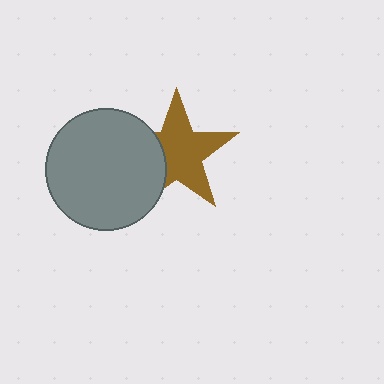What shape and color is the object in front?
The object in front is a gray circle.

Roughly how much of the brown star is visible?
Most of it is visible (roughly 69%).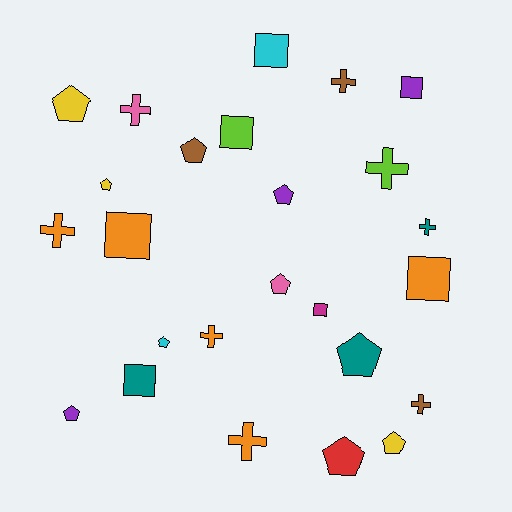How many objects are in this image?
There are 25 objects.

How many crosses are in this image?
There are 8 crosses.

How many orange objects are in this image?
There are 5 orange objects.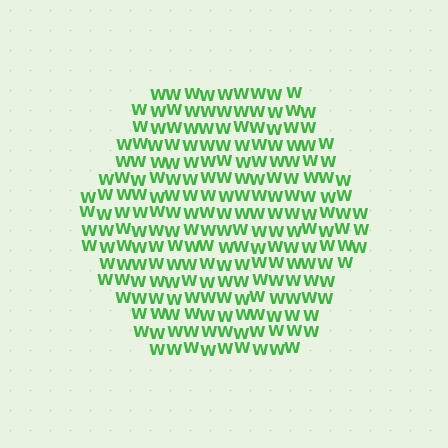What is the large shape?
The large shape is a hexagon.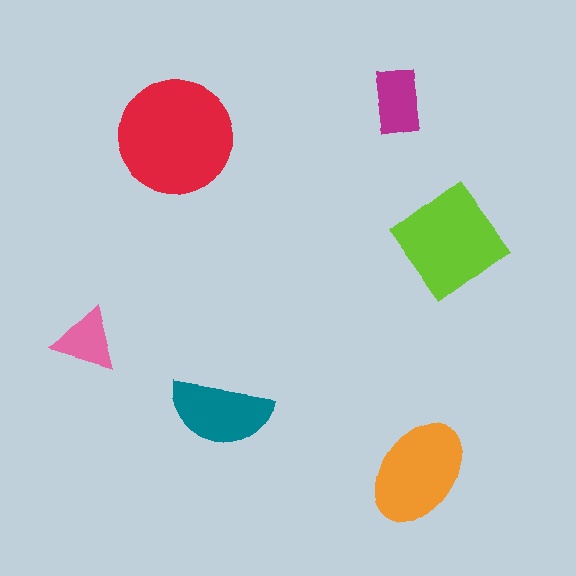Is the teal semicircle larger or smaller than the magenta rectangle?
Larger.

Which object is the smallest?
The pink triangle.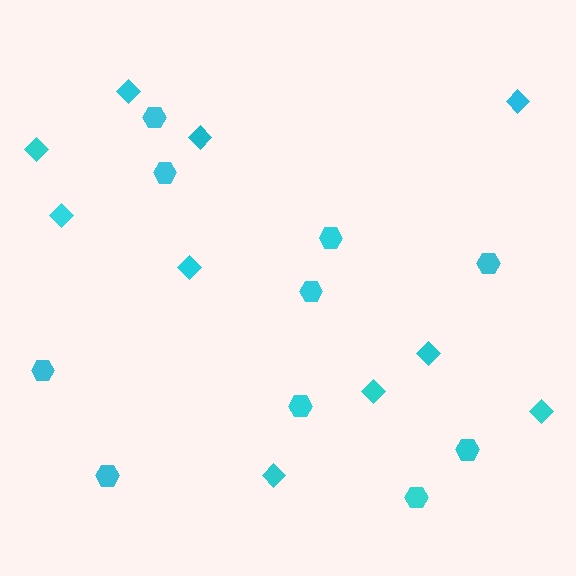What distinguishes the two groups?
There are 2 groups: one group of hexagons (10) and one group of diamonds (10).